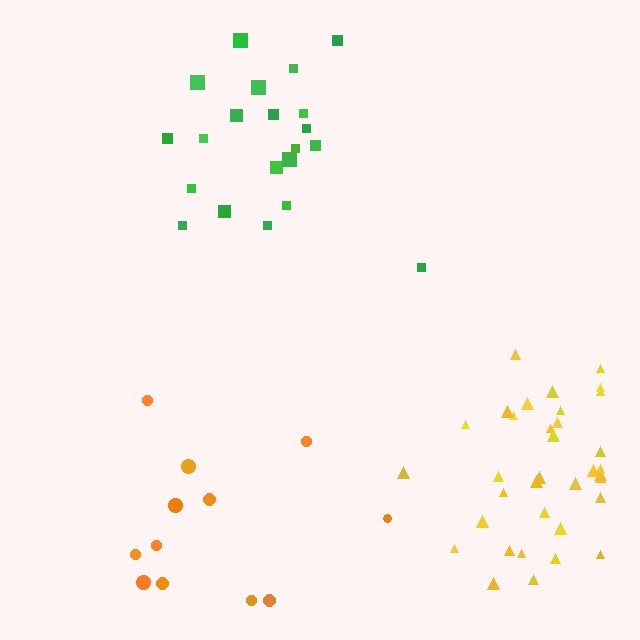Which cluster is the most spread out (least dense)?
Orange.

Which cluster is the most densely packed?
Yellow.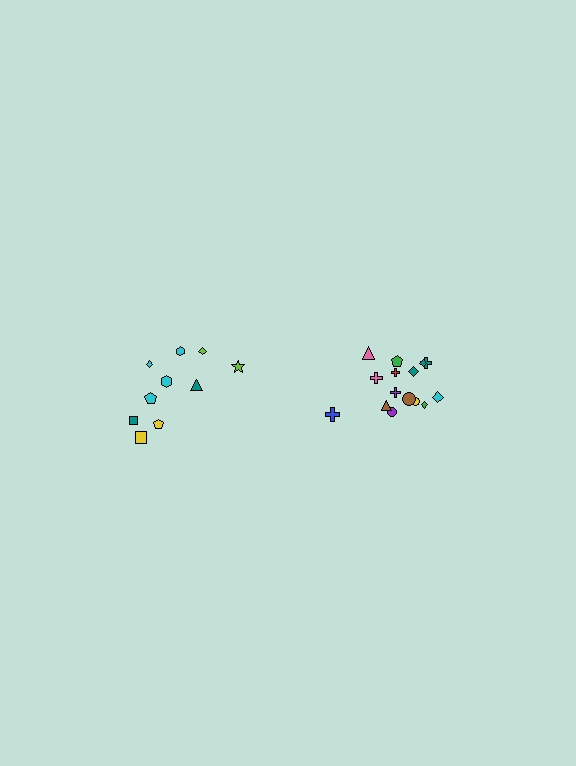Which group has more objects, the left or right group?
The right group.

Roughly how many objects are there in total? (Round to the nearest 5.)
Roughly 25 objects in total.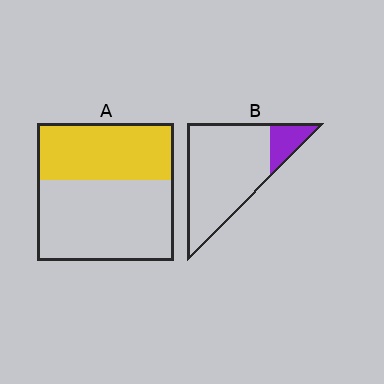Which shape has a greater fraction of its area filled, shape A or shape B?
Shape A.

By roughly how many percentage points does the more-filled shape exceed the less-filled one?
By roughly 25 percentage points (A over B).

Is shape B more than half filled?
No.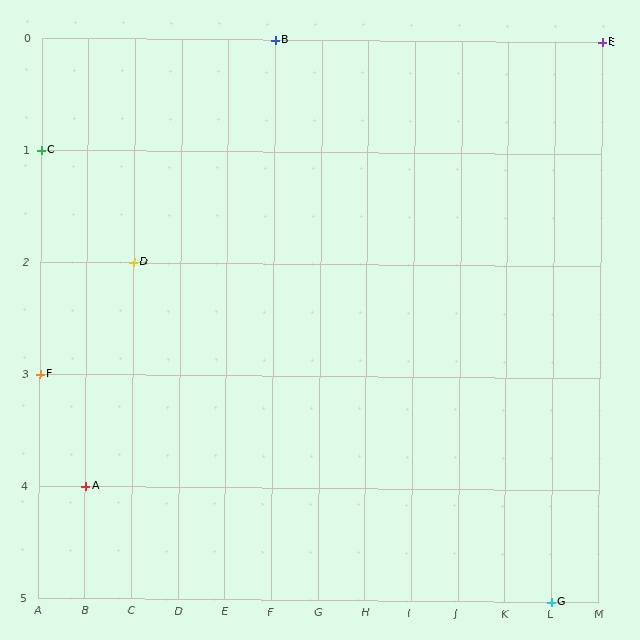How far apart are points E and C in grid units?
Points E and C are 12 columns and 1 row apart (about 12.0 grid units diagonally).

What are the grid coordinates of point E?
Point E is at grid coordinates (M, 0).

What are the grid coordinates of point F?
Point F is at grid coordinates (A, 3).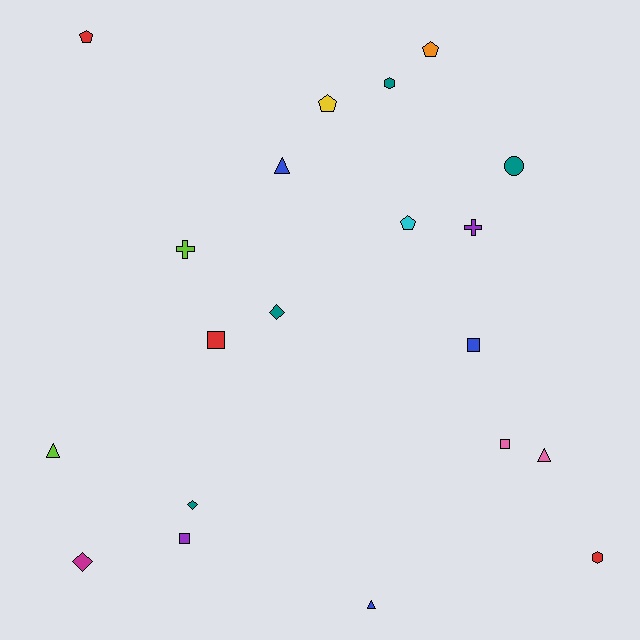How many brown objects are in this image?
There are no brown objects.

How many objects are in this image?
There are 20 objects.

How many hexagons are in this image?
There are 2 hexagons.